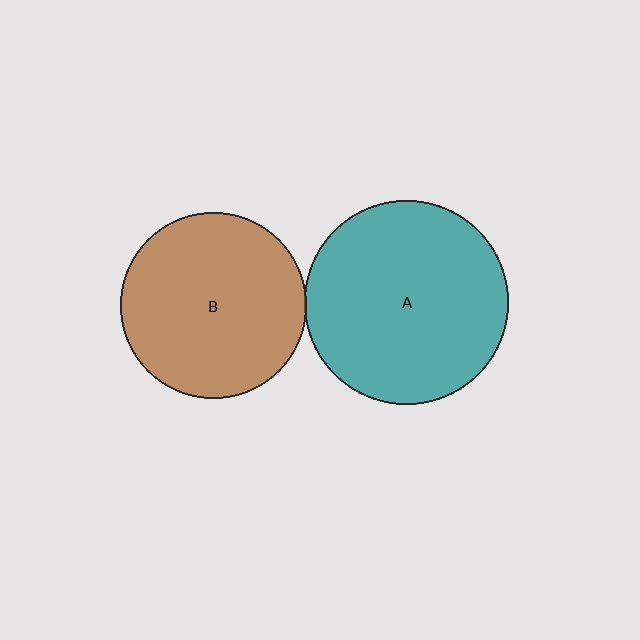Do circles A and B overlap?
Yes.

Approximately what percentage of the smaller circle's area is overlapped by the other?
Approximately 5%.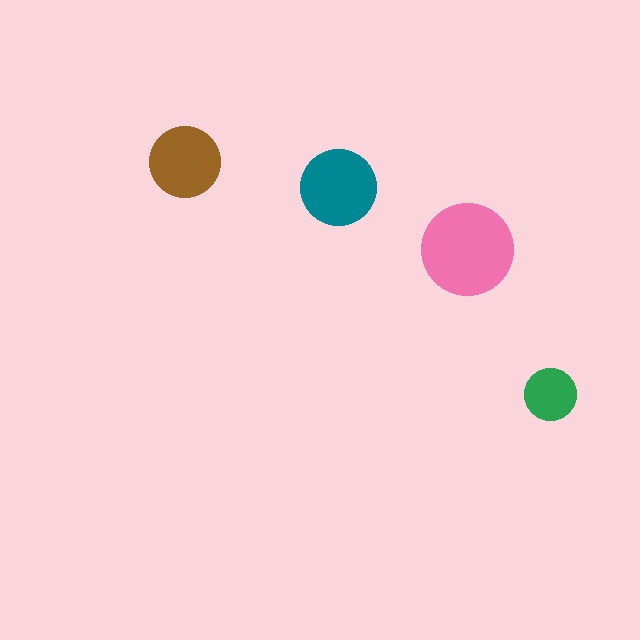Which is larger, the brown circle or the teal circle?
The teal one.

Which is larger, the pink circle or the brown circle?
The pink one.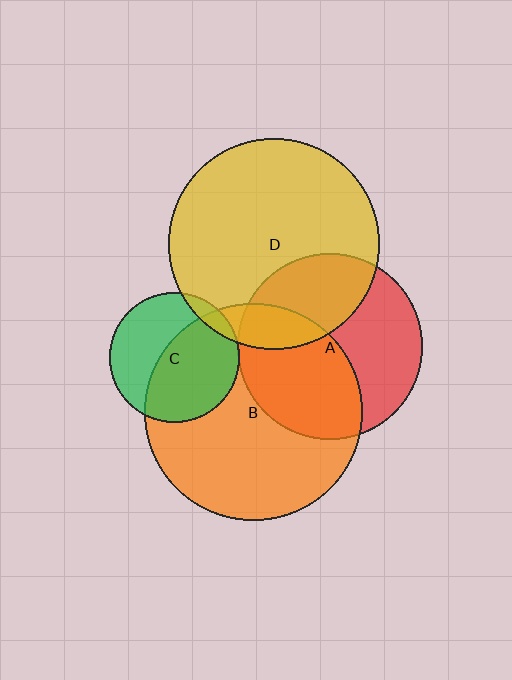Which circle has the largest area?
Circle B (orange).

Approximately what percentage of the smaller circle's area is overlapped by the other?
Approximately 5%.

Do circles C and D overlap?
Yes.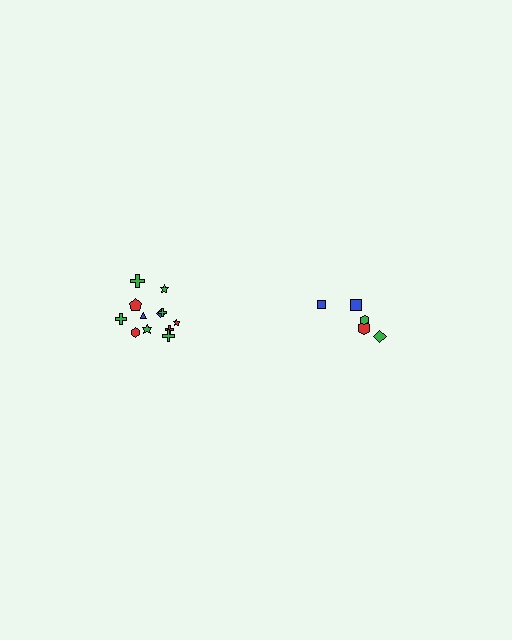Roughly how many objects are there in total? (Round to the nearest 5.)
Roughly 15 objects in total.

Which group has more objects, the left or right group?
The left group.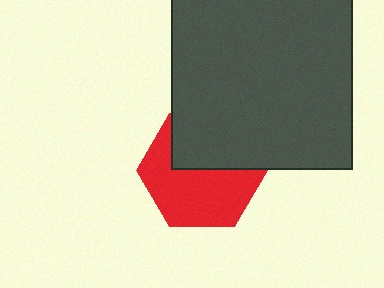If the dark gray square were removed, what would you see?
You would see the complete red hexagon.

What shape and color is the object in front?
The object in front is a dark gray square.